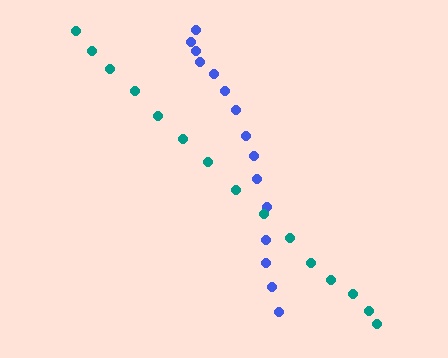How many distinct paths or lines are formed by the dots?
There are 2 distinct paths.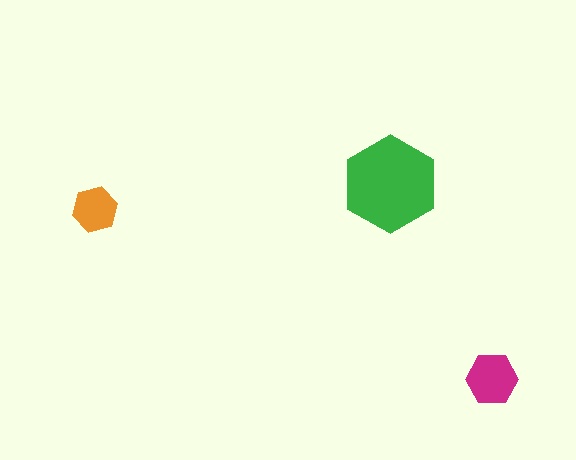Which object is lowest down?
The magenta hexagon is bottommost.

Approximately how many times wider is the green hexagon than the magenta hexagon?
About 2 times wider.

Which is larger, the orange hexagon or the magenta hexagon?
The magenta one.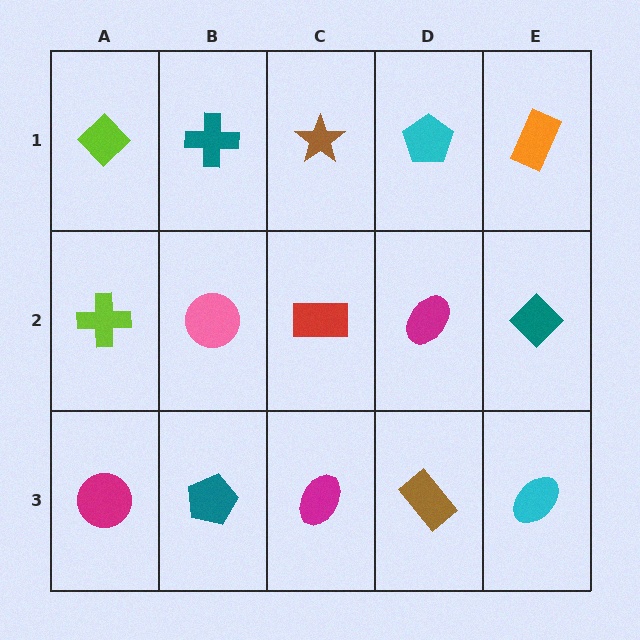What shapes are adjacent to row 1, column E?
A teal diamond (row 2, column E), a cyan pentagon (row 1, column D).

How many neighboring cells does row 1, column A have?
2.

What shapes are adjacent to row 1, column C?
A red rectangle (row 2, column C), a teal cross (row 1, column B), a cyan pentagon (row 1, column D).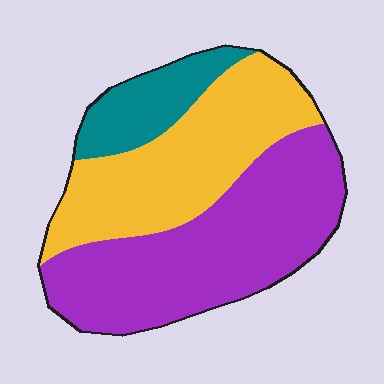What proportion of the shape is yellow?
Yellow takes up about three eighths (3/8) of the shape.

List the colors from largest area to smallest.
From largest to smallest: purple, yellow, teal.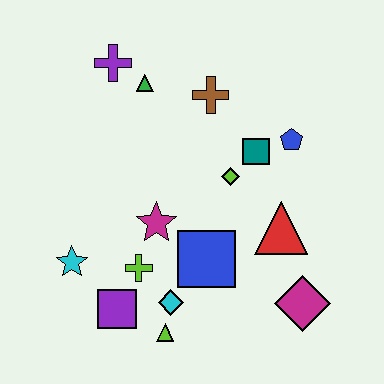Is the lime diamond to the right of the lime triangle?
Yes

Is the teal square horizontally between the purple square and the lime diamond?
No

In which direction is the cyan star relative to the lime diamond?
The cyan star is to the left of the lime diamond.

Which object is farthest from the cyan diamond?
The purple cross is farthest from the cyan diamond.